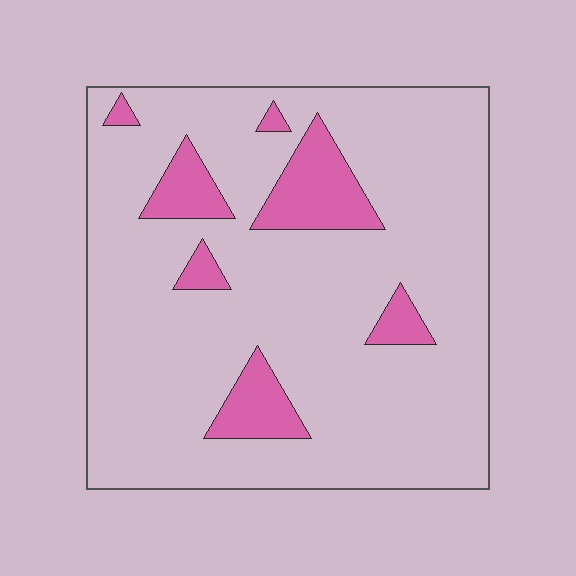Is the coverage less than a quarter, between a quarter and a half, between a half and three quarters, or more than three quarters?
Less than a quarter.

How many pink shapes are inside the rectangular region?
7.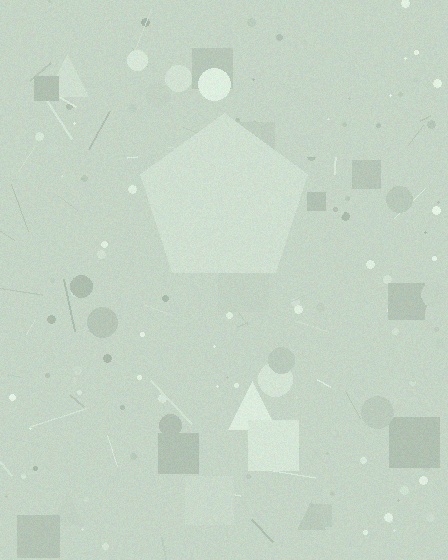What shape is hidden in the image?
A pentagon is hidden in the image.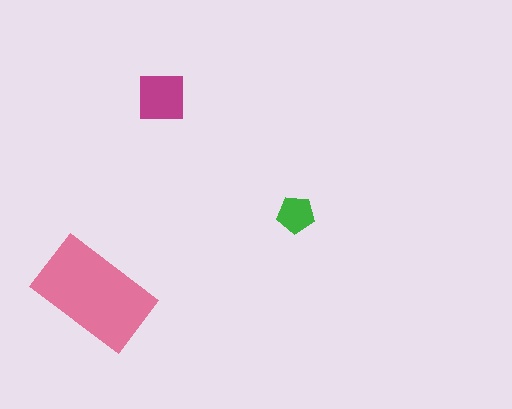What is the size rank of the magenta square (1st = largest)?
2nd.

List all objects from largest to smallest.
The pink rectangle, the magenta square, the green pentagon.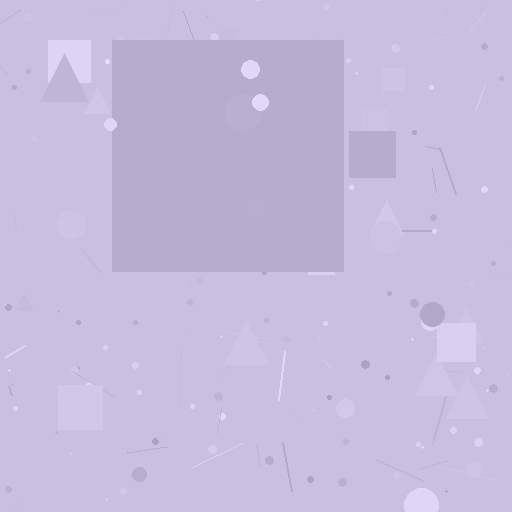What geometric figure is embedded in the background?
A square is embedded in the background.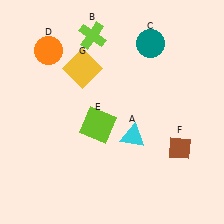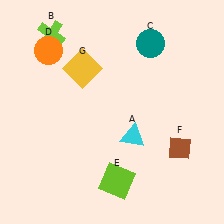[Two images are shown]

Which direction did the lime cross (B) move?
The lime cross (B) moved left.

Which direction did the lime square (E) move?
The lime square (E) moved down.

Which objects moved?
The objects that moved are: the lime cross (B), the lime square (E).